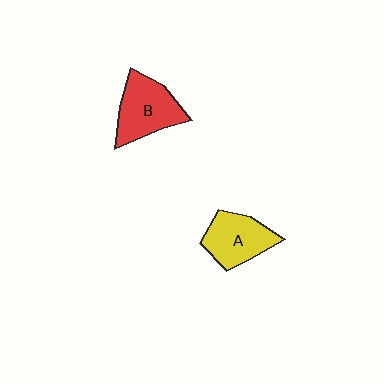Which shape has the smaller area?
Shape A (yellow).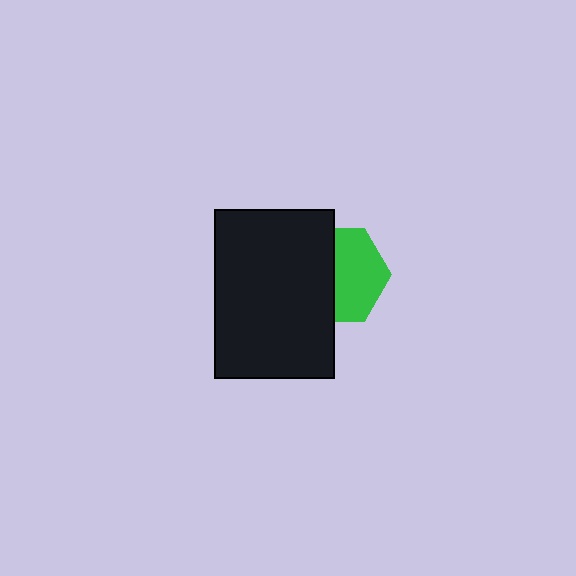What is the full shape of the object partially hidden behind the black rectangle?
The partially hidden object is a green hexagon.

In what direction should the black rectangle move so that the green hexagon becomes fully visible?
The black rectangle should move left. That is the shortest direction to clear the overlap and leave the green hexagon fully visible.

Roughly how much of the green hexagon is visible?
About half of it is visible (roughly 52%).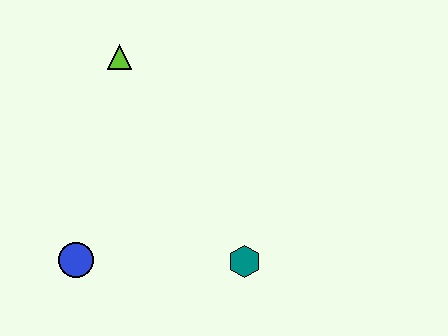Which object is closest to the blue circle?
The teal hexagon is closest to the blue circle.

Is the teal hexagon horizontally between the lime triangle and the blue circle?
No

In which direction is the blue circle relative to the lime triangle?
The blue circle is below the lime triangle.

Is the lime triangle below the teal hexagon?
No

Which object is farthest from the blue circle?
The lime triangle is farthest from the blue circle.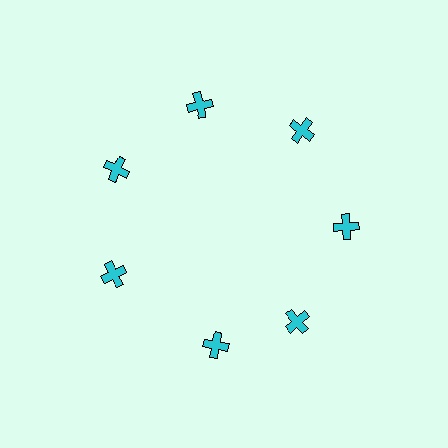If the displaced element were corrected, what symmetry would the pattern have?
It would have 7-fold rotational symmetry — the pattern would map onto itself every 51 degrees.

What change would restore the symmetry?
The symmetry would be restored by rotating it back into even spacing with its neighbors so that all 7 crosses sit at equal angles and equal distance from the center.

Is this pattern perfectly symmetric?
No. The 7 cyan crosses are arranged in a ring, but one element near the 6 o'clock position is rotated out of alignment along the ring, breaking the 7-fold rotational symmetry.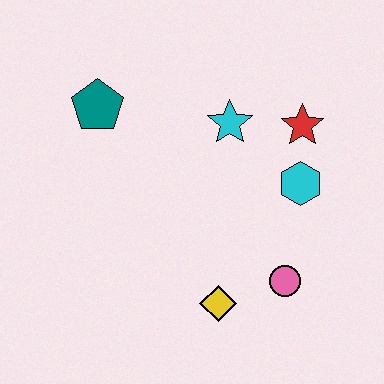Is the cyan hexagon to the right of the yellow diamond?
Yes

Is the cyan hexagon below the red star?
Yes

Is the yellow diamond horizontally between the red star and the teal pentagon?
Yes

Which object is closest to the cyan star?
The red star is closest to the cyan star.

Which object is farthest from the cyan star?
The yellow diamond is farthest from the cyan star.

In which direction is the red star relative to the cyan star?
The red star is to the right of the cyan star.